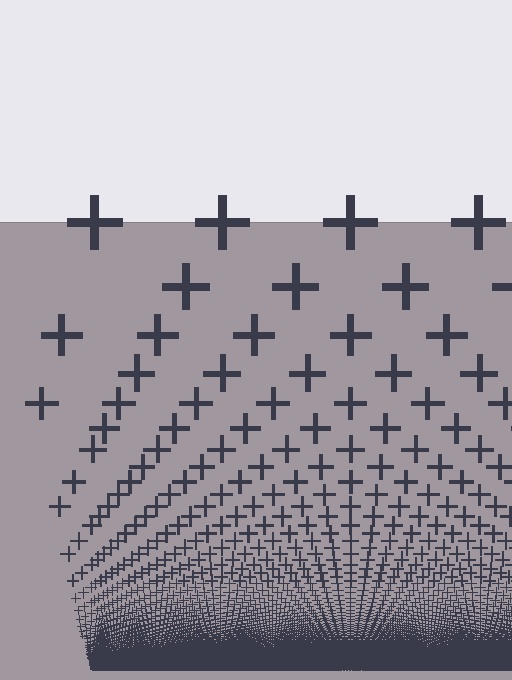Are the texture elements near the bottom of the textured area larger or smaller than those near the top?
Smaller. The gradient is inverted — elements near the bottom are smaller and denser.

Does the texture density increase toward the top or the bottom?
Density increases toward the bottom.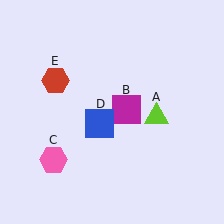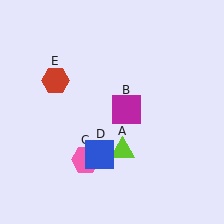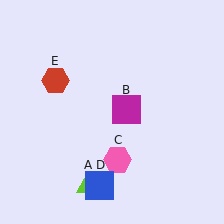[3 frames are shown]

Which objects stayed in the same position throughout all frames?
Magenta square (object B) and red hexagon (object E) remained stationary.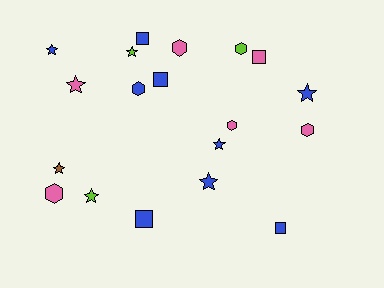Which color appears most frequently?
Blue, with 9 objects.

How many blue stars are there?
There are 4 blue stars.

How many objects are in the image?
There are 19 objects.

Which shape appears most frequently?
Star, with 8 objects.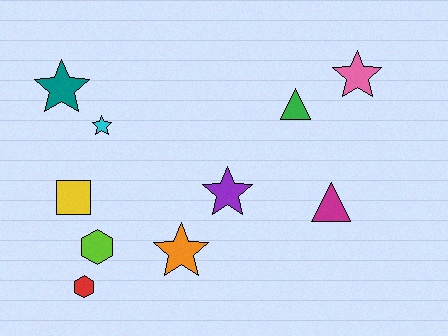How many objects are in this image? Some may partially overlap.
There are 10 objects.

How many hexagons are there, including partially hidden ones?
There are 2 hexagons.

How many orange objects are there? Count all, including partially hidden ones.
There is 1 orange object.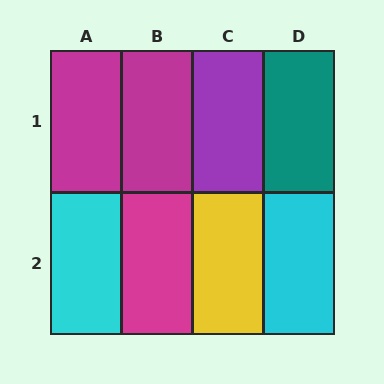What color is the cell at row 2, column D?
Cyan.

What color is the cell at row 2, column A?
Cyan.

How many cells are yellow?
1 cell is yellow.